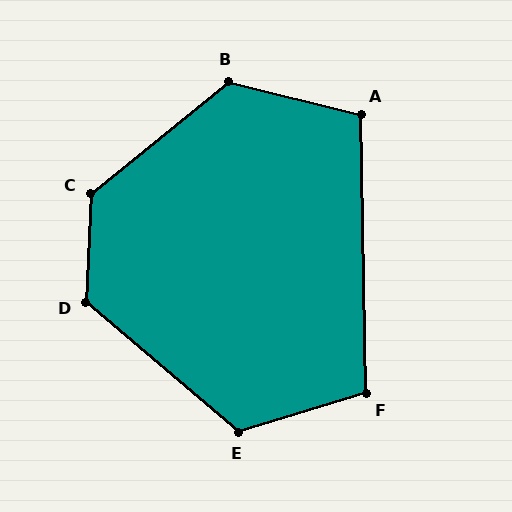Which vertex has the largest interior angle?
C, at approximately 132 degrees.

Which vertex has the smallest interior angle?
A, at approximately 105 degrees.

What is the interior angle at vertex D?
Approximately 127 degrees (obtuse).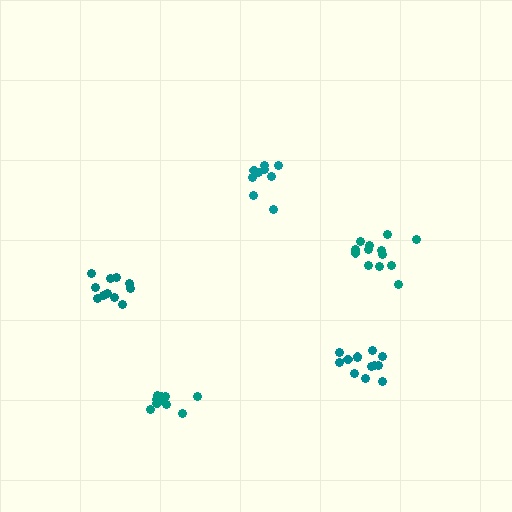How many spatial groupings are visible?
There are 5 spatial groupings.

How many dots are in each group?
Group 1: 12 dots, Group 2: 9 dots, Group 3: 13 dots, Group 4: 13 dots, Group 5: 11 dots (58 total).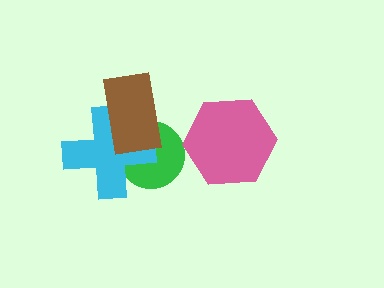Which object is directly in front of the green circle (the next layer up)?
The cyan cross is directly in front of the green circle.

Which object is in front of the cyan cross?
The brown rectangle is in front of the cyan cross.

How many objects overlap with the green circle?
2 objects overlap with the green circle.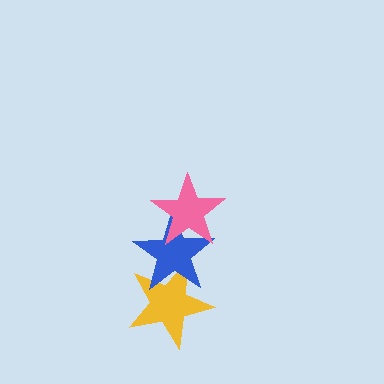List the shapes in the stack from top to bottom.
From top to bottom: the pink star, the blue star, the yellow star.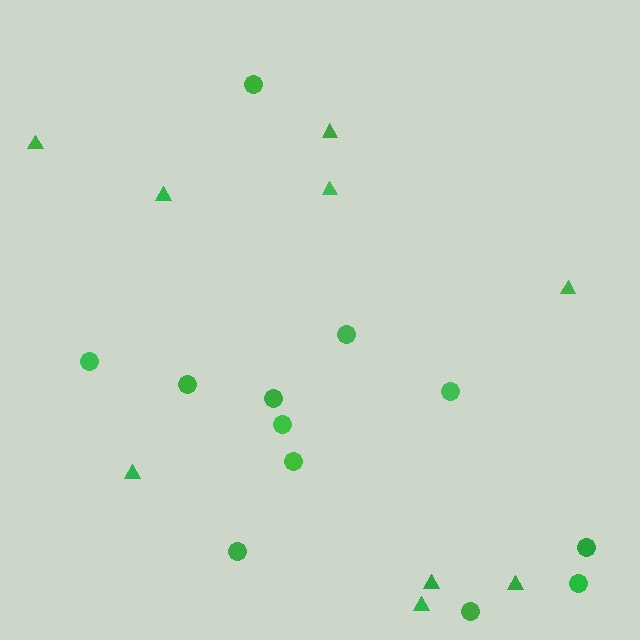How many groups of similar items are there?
There are 2 groups: one group of triangles (9) and one group of circles (12).